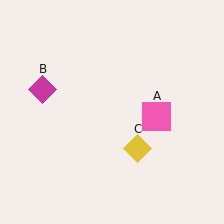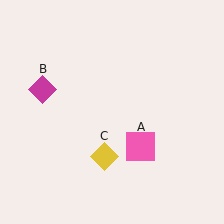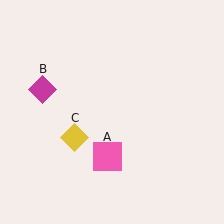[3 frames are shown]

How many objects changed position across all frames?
2 objects changed position: pink square (object A), yellow diamond (object C).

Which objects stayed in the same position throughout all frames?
Magenta diamond (object B) remained stationary.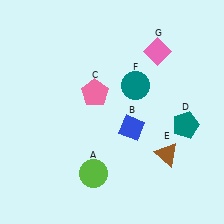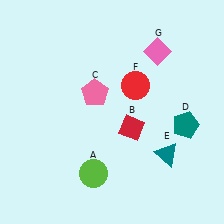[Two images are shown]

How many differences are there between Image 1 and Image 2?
There are 3 differences between the two images.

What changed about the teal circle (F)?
In Image 1, F is teal. In Image 2, it changed to red.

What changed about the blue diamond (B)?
In Image 1, B is blue. In Image 2, it changed to red.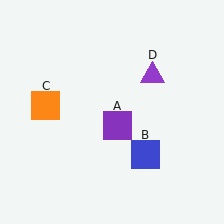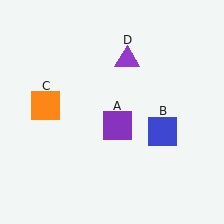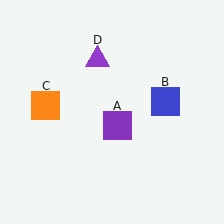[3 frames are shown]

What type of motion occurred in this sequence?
The blue square (object B), purple triangle (object D) rotated counterclockwise around the center of the scene.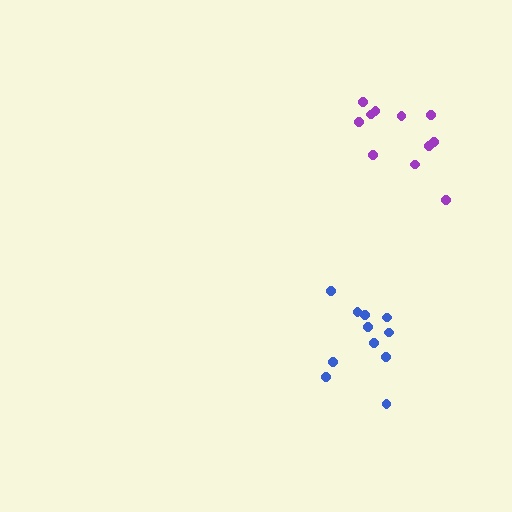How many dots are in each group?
Group 1: 11 dots, Group 2: 11 dots (22 total).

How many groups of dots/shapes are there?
There are 2 groups.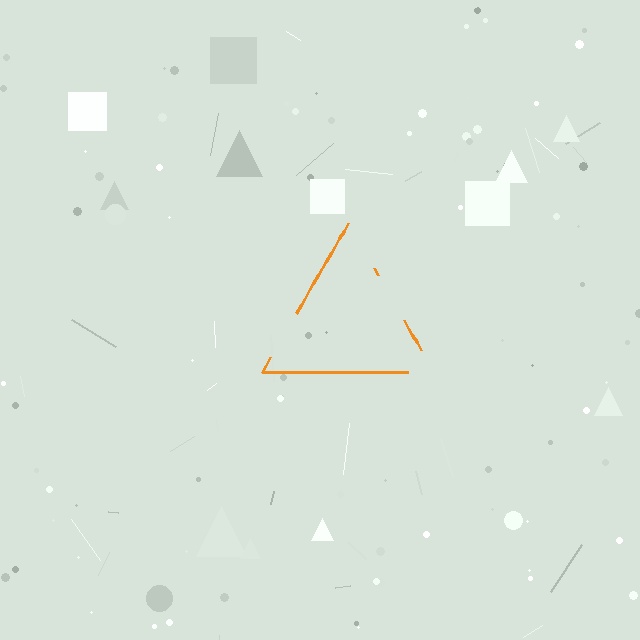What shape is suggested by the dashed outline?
The dashed outline suggests a triangle.